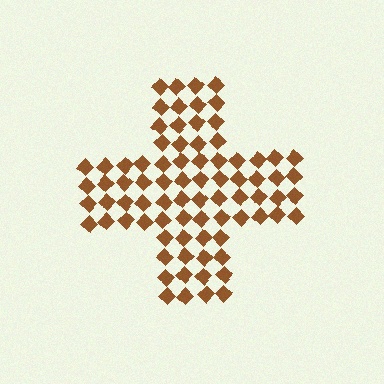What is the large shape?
The large shape is a cross.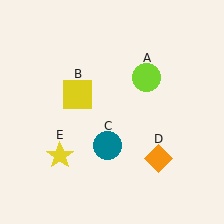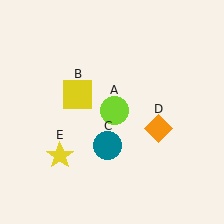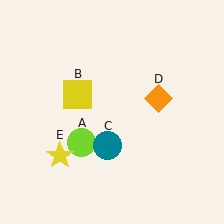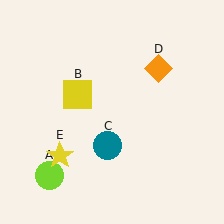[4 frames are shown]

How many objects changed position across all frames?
2 objects changed position: lime circle (object A), orange diamond (object D).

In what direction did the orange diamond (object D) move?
The orange diamond (object D) moved up.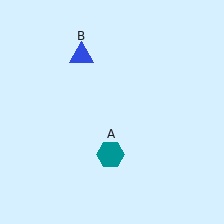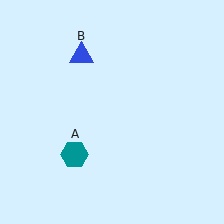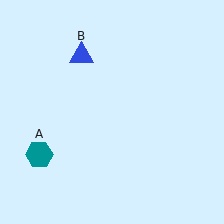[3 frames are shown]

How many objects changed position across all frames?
1 object changed position: teal hexagon (object A).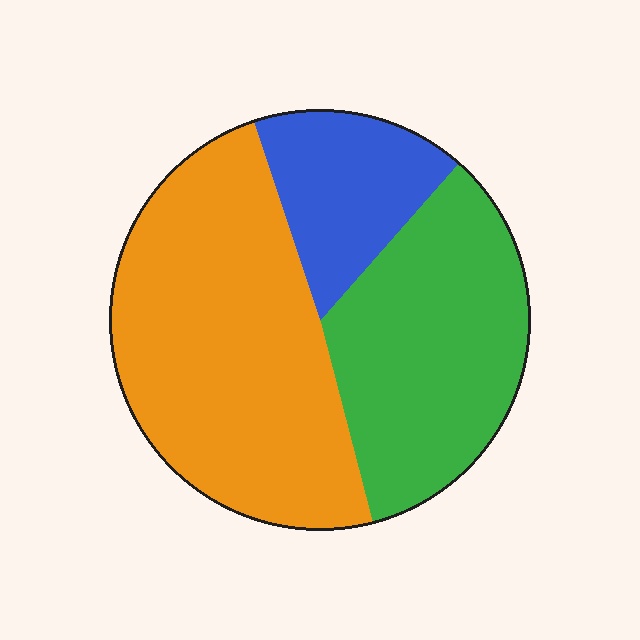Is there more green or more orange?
Orange.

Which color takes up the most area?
Orange, at roughly 50%.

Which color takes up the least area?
Blue, at roughly 15%.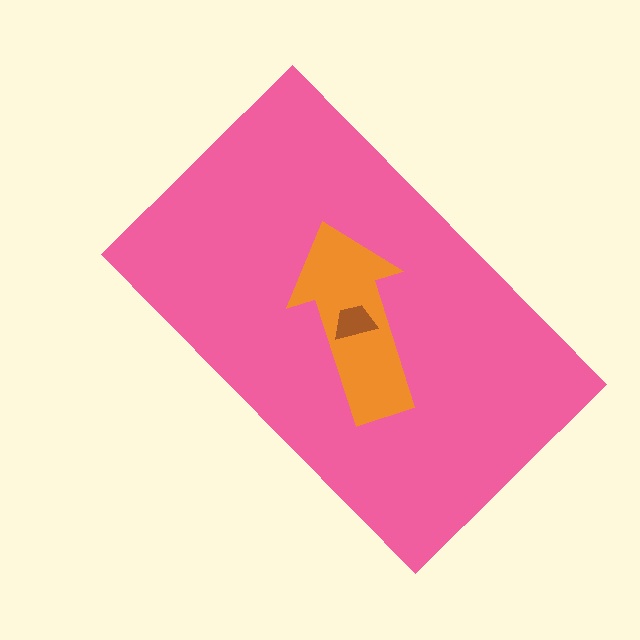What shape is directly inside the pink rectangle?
The orange arrow.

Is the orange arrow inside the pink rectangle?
Yes.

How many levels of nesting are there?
3.